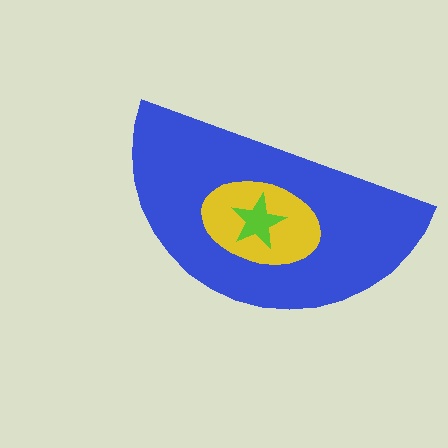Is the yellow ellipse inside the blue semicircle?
Yes.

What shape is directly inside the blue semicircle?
The yellow ellipse.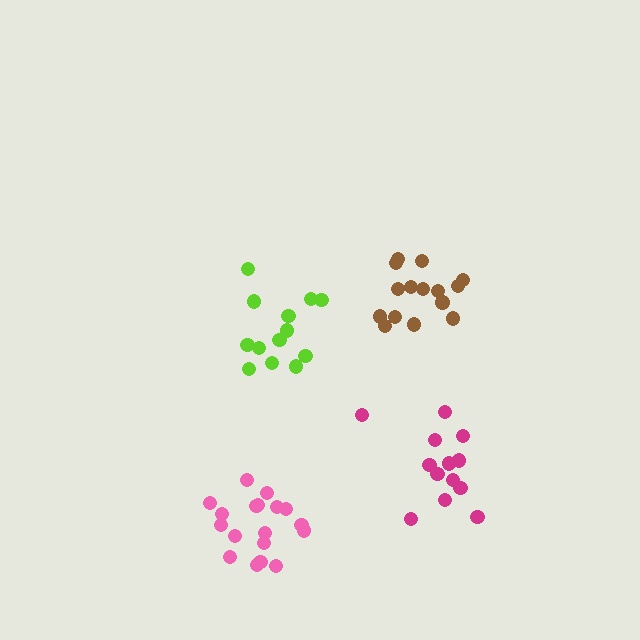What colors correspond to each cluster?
The clusters are colored: magenta, lime, brown, pink.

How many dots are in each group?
Group 1: 13 dots, Group 2: 13 dots, Group 3: 15 dots, Group 4: 18 dots (59 total).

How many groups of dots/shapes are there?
There are 4 groups.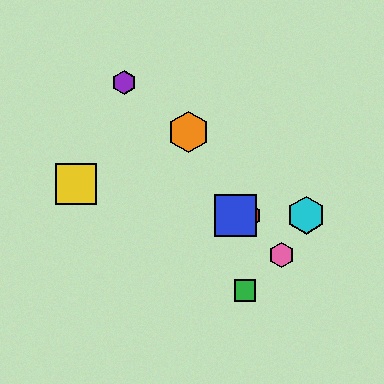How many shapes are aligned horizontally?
3 shapes (the red hexagon, the blue square, the cyan hexagon) are aligned horizontally.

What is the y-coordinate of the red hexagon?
The red hexagon is at y≈215.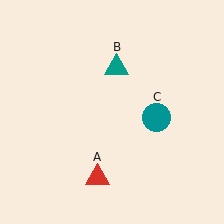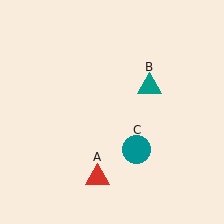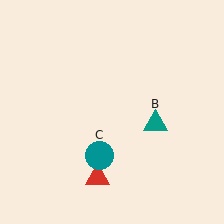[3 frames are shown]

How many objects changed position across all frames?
2 objects changed position: teal triangle (object B), teal circle (object C).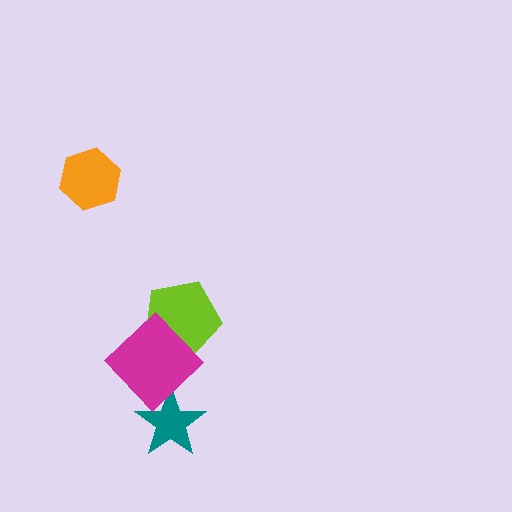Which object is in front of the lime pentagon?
The magenta diamond is in front of the lime pentagon.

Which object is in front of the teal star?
The magenta diamond is in front of the teal star.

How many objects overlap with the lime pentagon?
1 object overlaps with the lime pentagon.